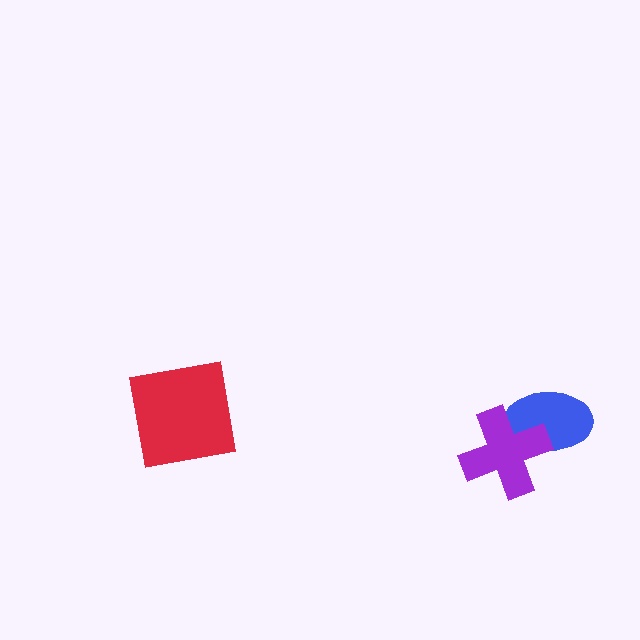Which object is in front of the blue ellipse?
The purple cross is in front of the blue ellipse.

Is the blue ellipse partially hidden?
Yes, it is partially covered by another shape.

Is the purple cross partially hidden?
No, no other shape covers it.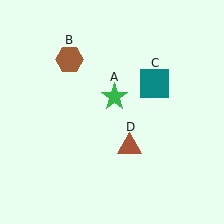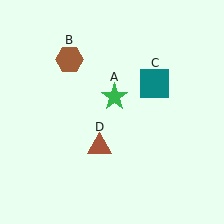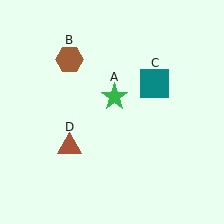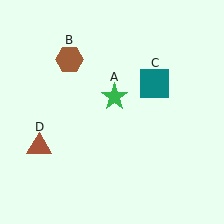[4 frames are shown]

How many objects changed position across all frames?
1 object changed position: brown triangle (object D).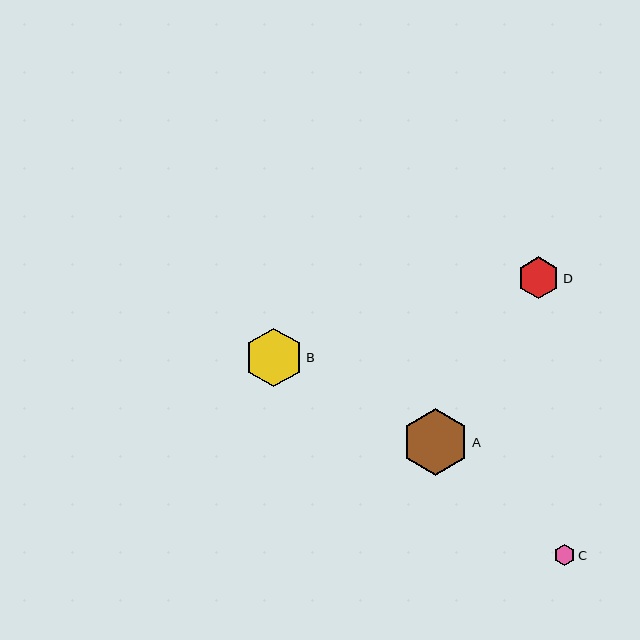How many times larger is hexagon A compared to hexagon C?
Hexagon A is approximately 3.1 times the size of hexagon C.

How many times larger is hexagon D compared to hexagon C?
Hexagon D is approximately 1.9 times the size of hexagon C.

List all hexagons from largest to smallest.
From largest to smallest: A, B, D, C.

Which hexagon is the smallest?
Hexagon C is the smallest with a size of approximately 22 pixels.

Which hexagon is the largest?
Hexagon A is the largest with a size of approximately 67 pixels.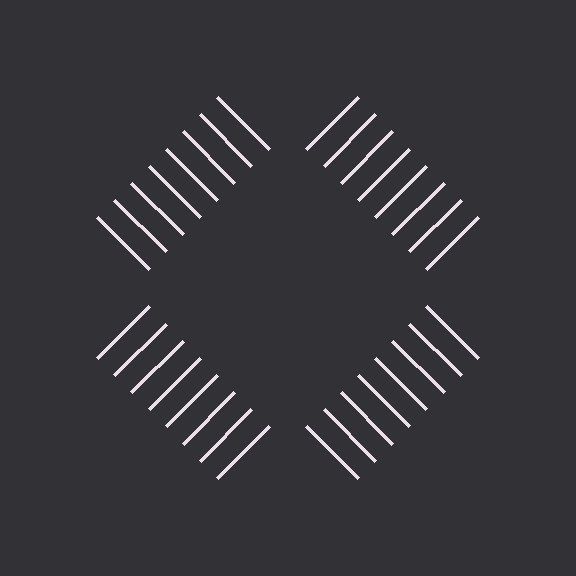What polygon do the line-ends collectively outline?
An illusory square — the line segments terminate on its edges but no continuous stroke is drawn.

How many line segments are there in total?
32 — 8 along each of the 4 edges.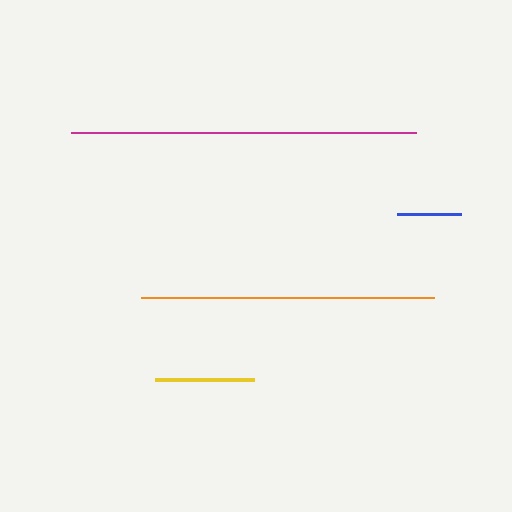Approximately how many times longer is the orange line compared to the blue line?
The orange line is approximately 4.6 times the length of the blue line.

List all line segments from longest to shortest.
From longest to shortest: magenta, orange, yellow, blue.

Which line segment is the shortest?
The blue line is the shortest at approximately 64 pixels.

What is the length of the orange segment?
The orange segment is approximately 293 pixels long.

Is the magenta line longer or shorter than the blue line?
The magenta line is longer than the blue line.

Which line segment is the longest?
The magenta line is the longest at approximately 345 pixels.